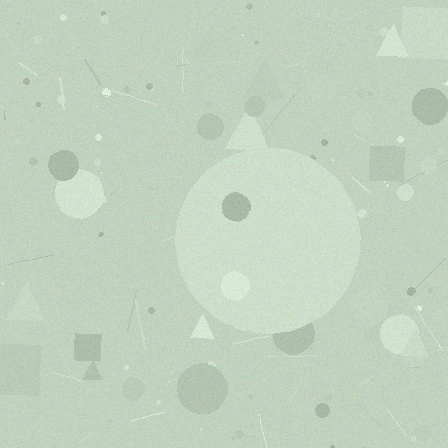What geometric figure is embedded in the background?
A circle is embedded in the background.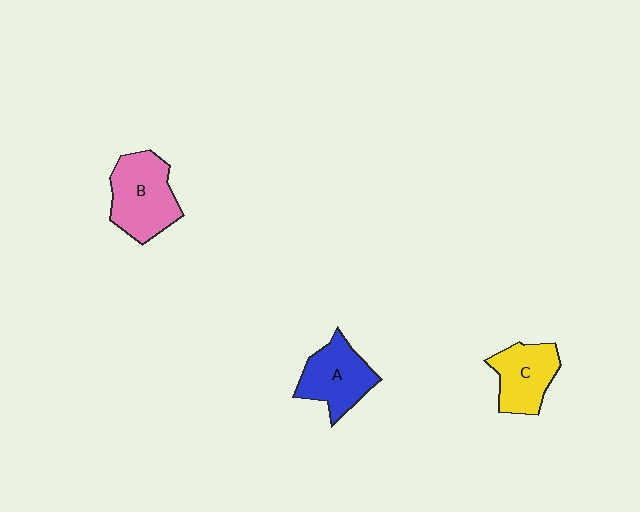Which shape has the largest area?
Shape B (pink).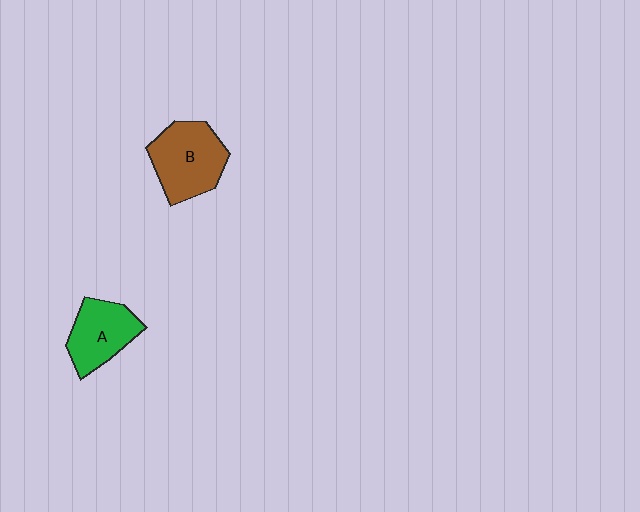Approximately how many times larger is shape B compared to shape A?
Approximately 1.3 times.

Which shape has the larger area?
Shape B (brown).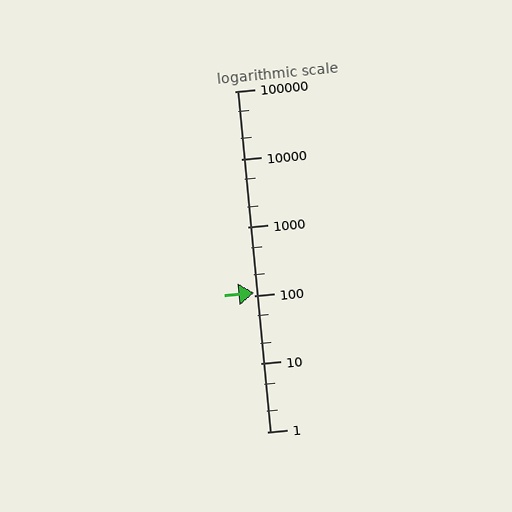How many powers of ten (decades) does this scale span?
The scale spans 5 decades, from 1 to 100000.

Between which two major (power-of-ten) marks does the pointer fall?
The pointer is between 100 and 1000.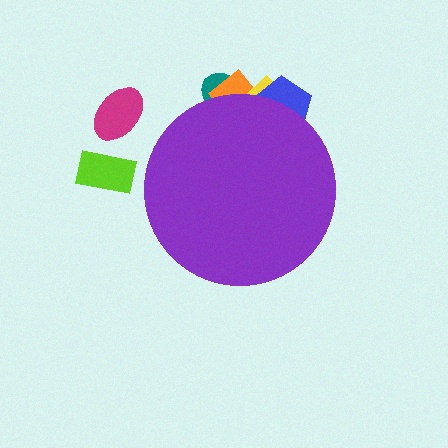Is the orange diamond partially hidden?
Yes, the orange diamond is partially hidden behind the purple circle.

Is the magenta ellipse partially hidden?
No, the magenta ellipse is fully visible.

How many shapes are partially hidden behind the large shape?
4 shapes are partially hidden.